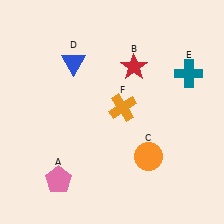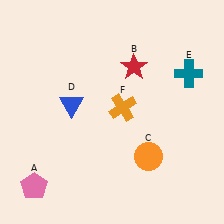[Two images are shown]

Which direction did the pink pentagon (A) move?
The pink pentagon (A) moved left.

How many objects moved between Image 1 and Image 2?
2 objects moved between the two images.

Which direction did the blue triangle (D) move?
The blue triangle (D) moved down.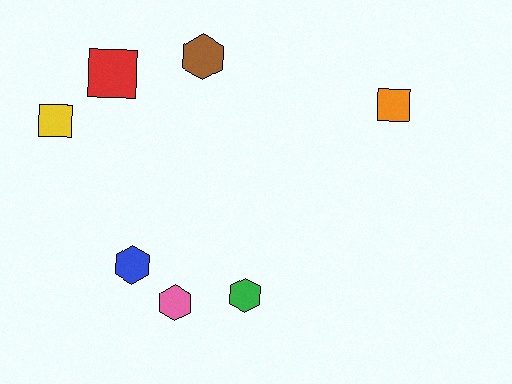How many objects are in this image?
There are 7 objects.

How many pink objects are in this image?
There is 1 pink object.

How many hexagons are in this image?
There are 4 hexagons.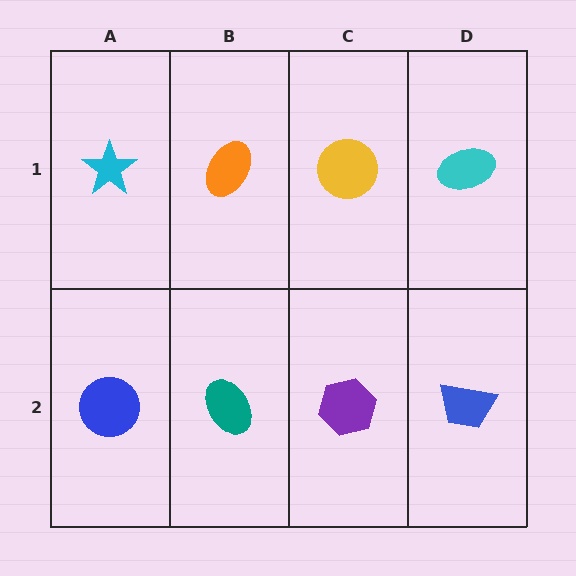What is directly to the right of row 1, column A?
An orange ellipse.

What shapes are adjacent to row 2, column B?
An orange ellipse (row 1, column B), a blue circle (row 2, column A), a purple hexagon (row 2, column C).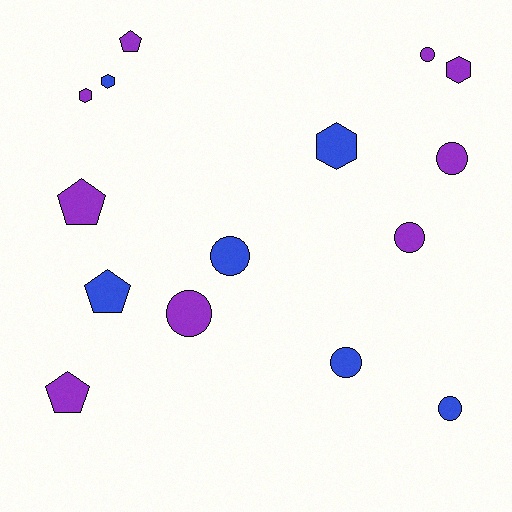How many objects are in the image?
There are 15 objects.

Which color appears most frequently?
Purple, with 9 objects.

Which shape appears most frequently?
Circle, with 7 objects.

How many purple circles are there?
There are 4 purple circles.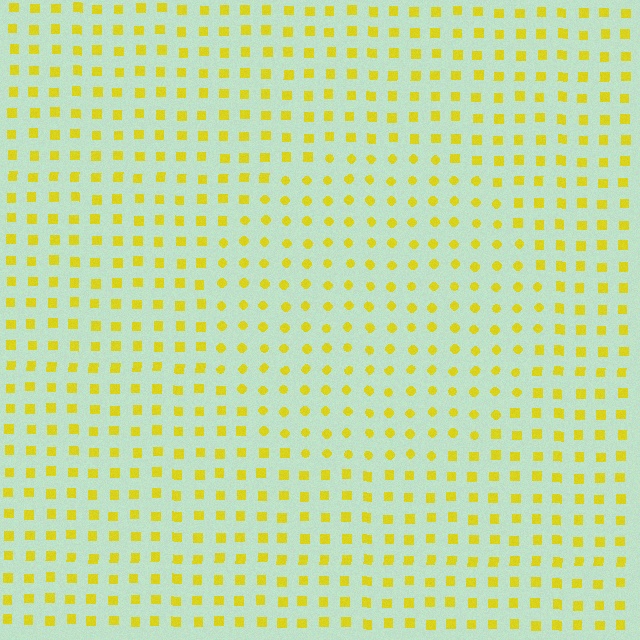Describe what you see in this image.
The image is filled with small yellow elements arranged in a uniform grid. A circle-shaped region contains circles, while the surrounding area contains squares. The boundary is defined purely by the change in element shape.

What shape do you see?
I see a circle.